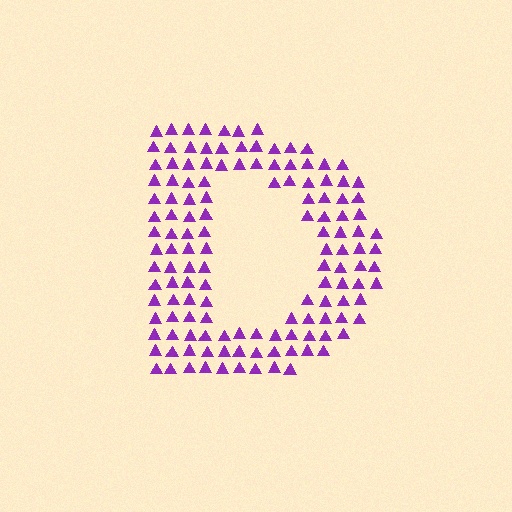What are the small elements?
The small elements are triangles.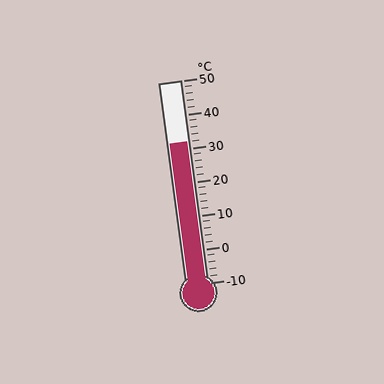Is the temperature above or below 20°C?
The temperature is above 20°C.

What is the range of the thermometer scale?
The thermometer scale ranges from -10°C to 50°C.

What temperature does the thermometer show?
The thermometer shows approximately 32°C.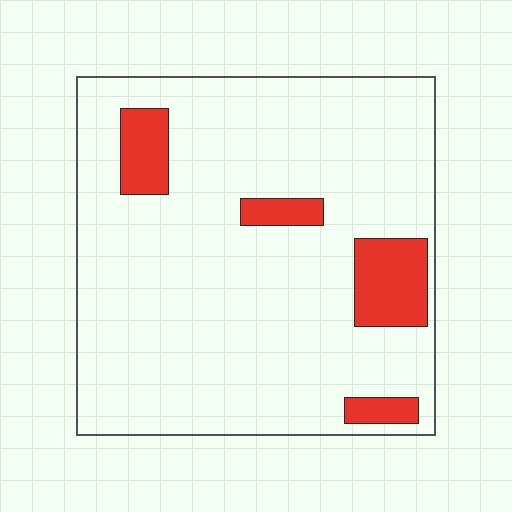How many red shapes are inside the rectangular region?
4.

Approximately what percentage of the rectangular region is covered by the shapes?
Approximately 10%.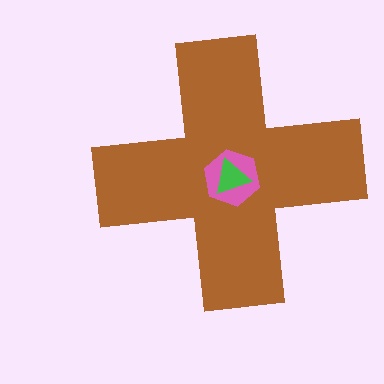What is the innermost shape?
The green triangle.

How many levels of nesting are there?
3.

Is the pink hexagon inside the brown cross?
Yes.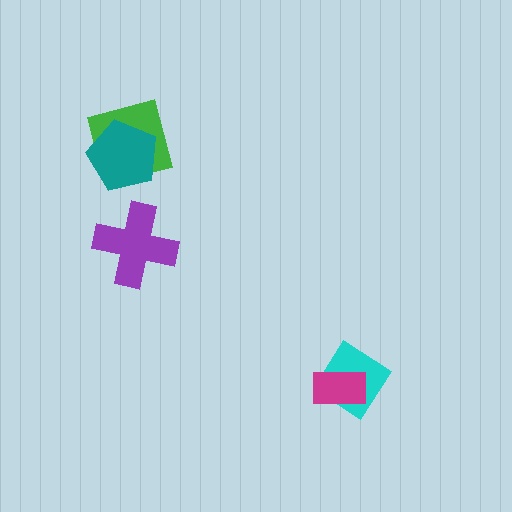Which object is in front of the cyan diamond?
The magenta rectangle is in front of the cyan diamond.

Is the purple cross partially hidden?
No, no other shape covers it.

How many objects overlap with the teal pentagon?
1 object overlaps with the teal pentagon.